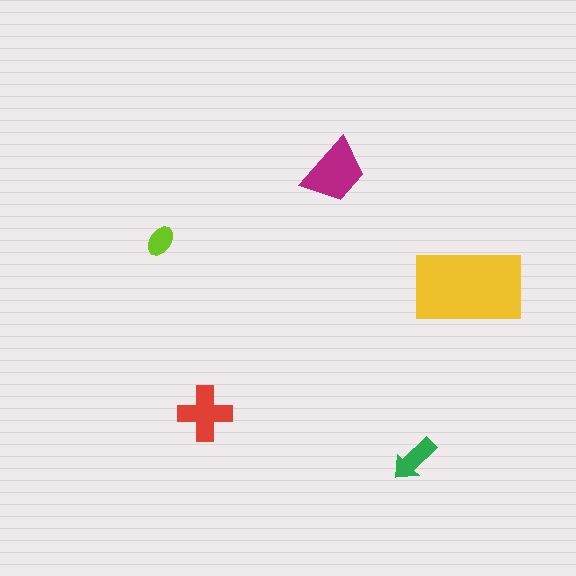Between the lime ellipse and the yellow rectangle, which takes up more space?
The yellow rectangle.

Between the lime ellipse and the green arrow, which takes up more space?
The green arrow.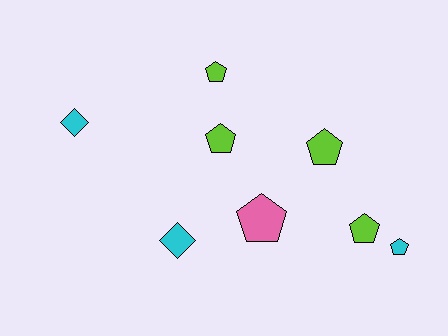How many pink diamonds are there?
There are no pink diamonds.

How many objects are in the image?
There are 8 objects.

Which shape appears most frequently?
Pentagon, with 6 objects.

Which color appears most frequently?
Lime, with 4 objects.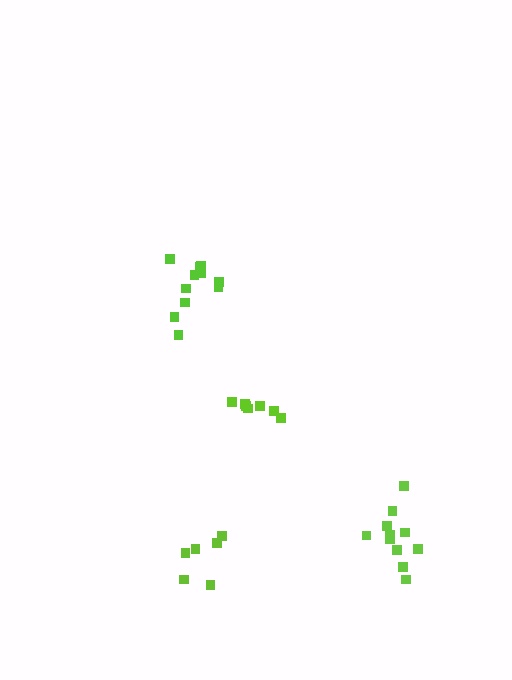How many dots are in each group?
Group 1: 7 dots, Group 2: 11 dots, Group 3: 6 dots, Group 4: 11 dots (35 total).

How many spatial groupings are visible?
There are 4 spatial groupings.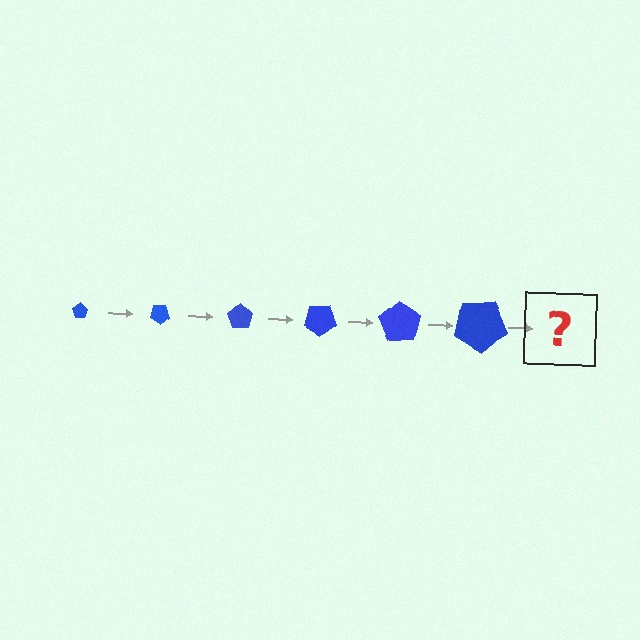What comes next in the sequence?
The next element should be a pentagon, larger than the previous one and rotated 210 degrees from the start.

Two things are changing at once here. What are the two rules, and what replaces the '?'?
The two rules are that the pentagon grows larger each step and it rotates 35 degrees each step. The '?' should be a pentagon, larger than the previous one and rotated 210 degrees from the start.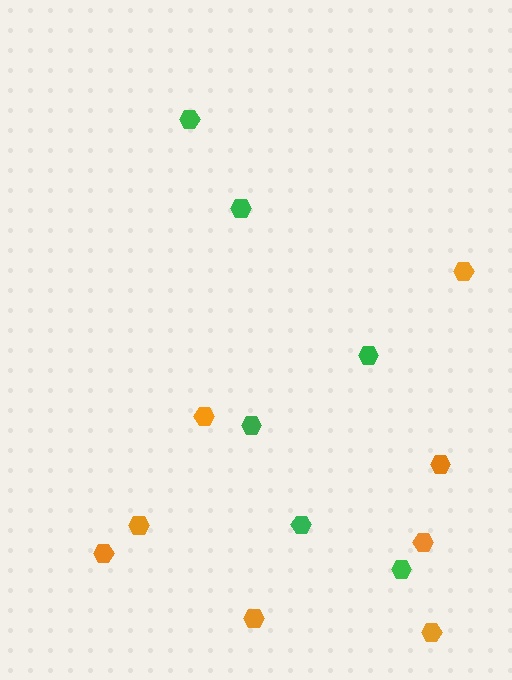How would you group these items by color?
There are 2 groups: one group of green hexagons (6) and one group of orange hexagons (8).